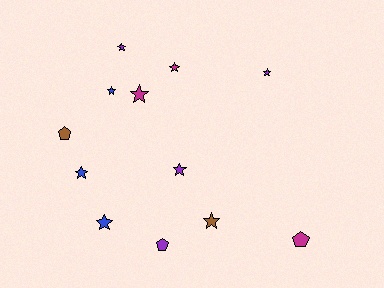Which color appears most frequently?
Purple, with 4 objects.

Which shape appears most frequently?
Star, with 9 objects.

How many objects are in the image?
There are 12 objects.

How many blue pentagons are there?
There are no blue pentagons.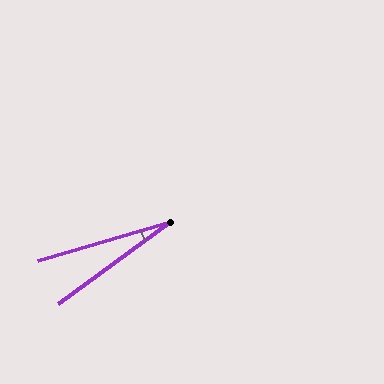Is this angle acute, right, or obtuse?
It is acute.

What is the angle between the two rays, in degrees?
Approximately 20 degrees.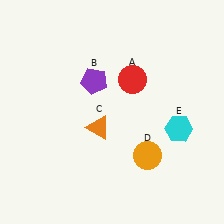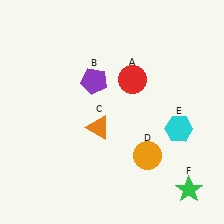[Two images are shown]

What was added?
A green star (F) was added in Image 2.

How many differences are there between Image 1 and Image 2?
There is 1 difference between the two images.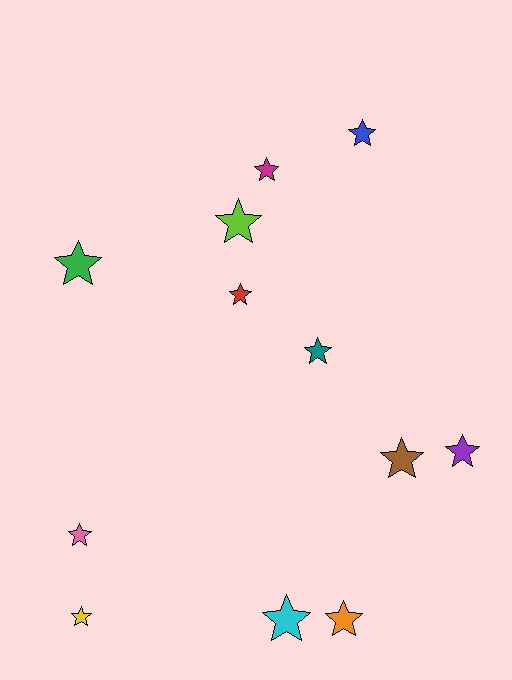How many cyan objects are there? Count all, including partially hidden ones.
There is 1 cyan object.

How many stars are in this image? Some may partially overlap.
There are 12 stars.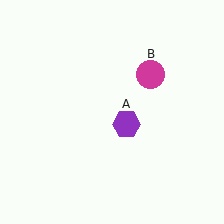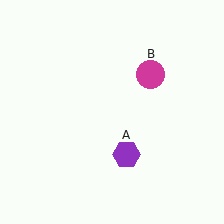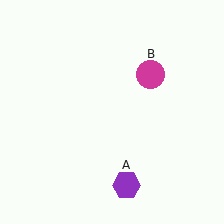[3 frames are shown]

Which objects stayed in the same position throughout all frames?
Magenta circle (object B) remained stationary.